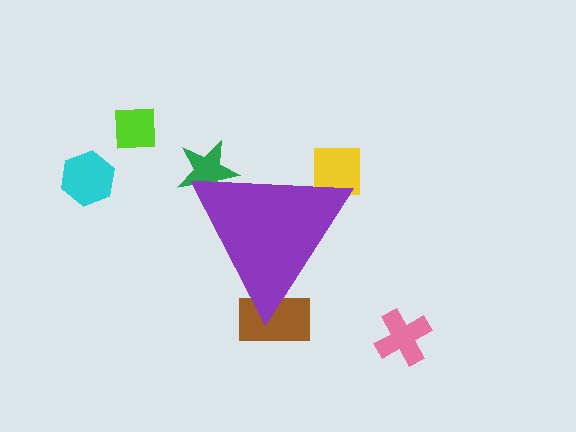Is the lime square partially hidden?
No, the lime square is fully visible.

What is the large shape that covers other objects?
A purple triangle.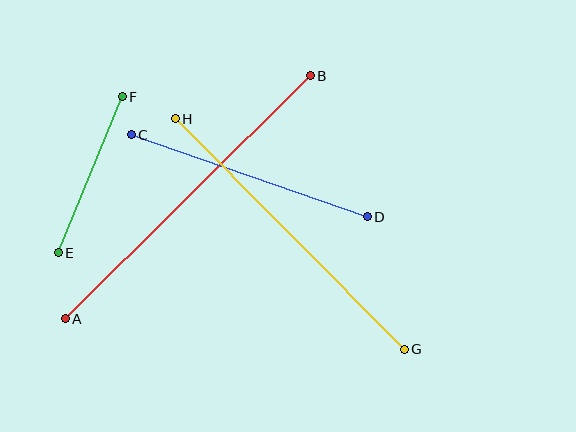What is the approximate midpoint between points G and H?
The midpoint is at approximately (290, 234) pixels.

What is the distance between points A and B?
The distance is approximately 345 pixels.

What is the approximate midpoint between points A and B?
The midpoint is at approximately (188, 197) pixels.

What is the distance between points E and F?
The distance is approximately 169 pixels.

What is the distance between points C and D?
The distance is approximately 250 pixels.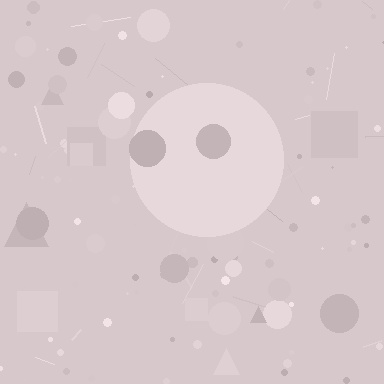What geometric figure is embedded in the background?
A circle is embedded in the background.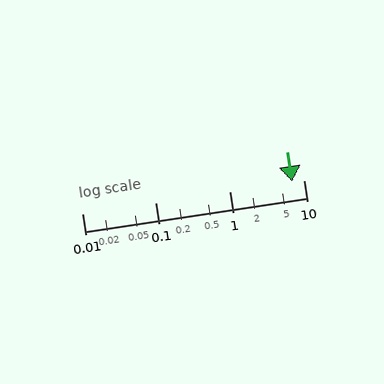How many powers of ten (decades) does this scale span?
The scale spans 3 decades, from 0.01 to 10.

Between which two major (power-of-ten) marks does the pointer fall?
The pointer is between 1 and 10.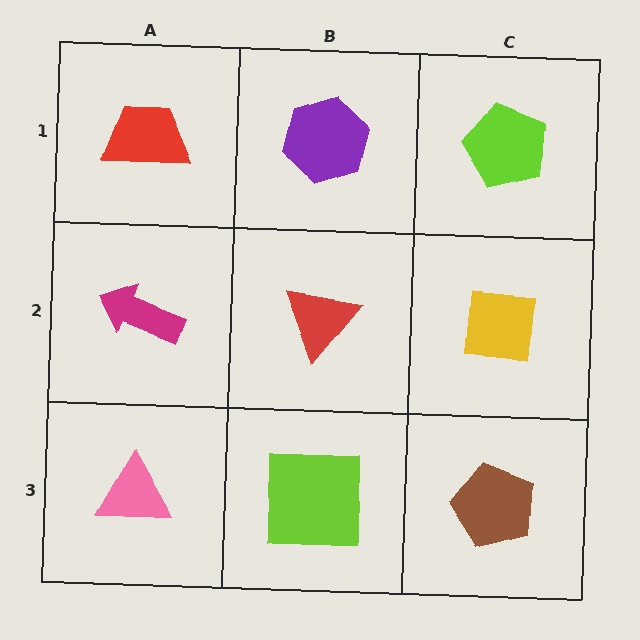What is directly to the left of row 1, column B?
A red trapezoid.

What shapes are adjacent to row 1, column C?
A yellow square (row 2, column C), a purple hexagon (row 1, column B).